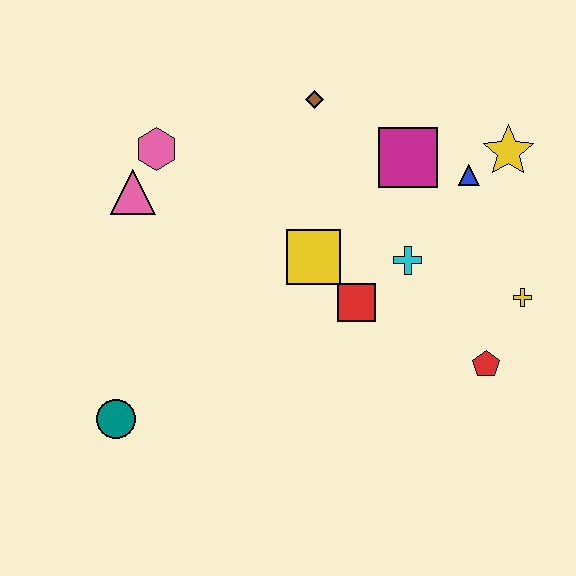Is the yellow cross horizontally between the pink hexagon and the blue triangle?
No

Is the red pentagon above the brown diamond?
No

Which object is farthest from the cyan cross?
The teal circle is farthest from the cyan cross.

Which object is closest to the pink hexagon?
The pink triangle is closest to the pink hexagon.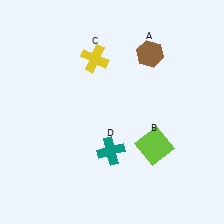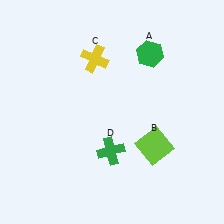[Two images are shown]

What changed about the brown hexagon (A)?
In Image 1, A is brown. In Image 2, it changed to green.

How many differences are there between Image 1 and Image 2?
There are 2 differences between the two images.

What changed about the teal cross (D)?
In Image 1, D is teal. In Image 2, it changed to green.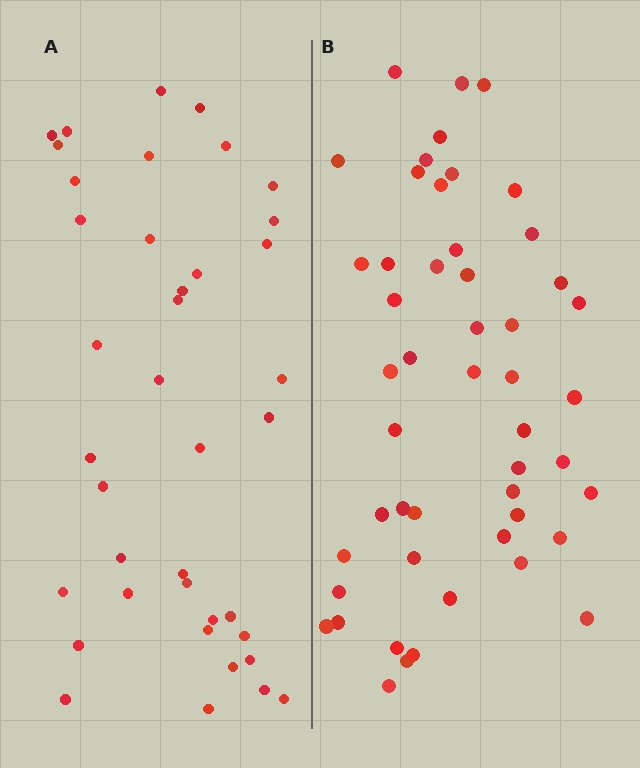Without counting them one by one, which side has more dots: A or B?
Region B (the right region) has more dots.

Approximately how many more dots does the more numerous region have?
Region B has roughly 12 or so more dots than region A.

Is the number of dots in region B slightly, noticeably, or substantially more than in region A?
Region B has noticeably more, but not dramatically so. The ratio is roughly 1.3 to 1.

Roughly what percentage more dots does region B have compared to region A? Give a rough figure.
About 30% more.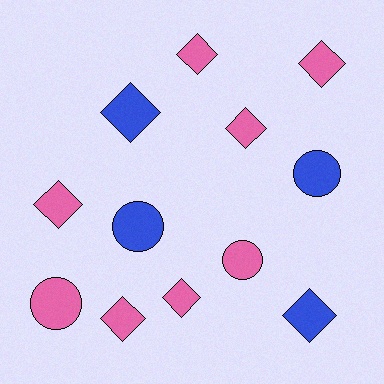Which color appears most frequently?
Pink, with 8 objects.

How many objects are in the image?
There are 12 objects.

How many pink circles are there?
There are 2 pink circles.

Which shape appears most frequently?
Diamond, with 8 objects.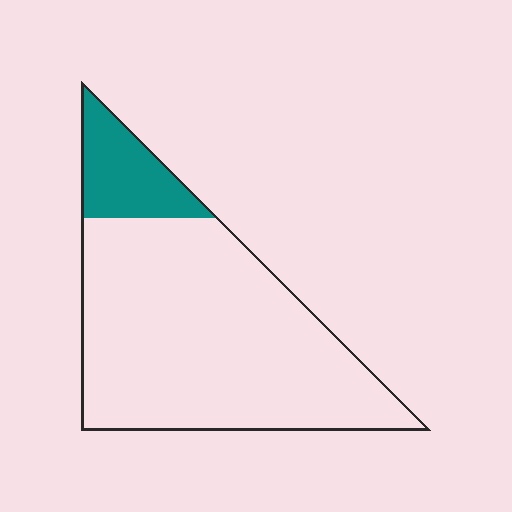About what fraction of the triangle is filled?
About one sixth (1/6).